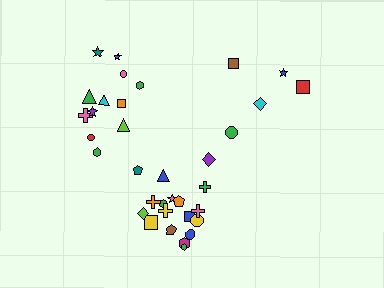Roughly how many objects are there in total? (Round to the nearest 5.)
Roughly 35 objects in total.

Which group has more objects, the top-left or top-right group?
The top-left group.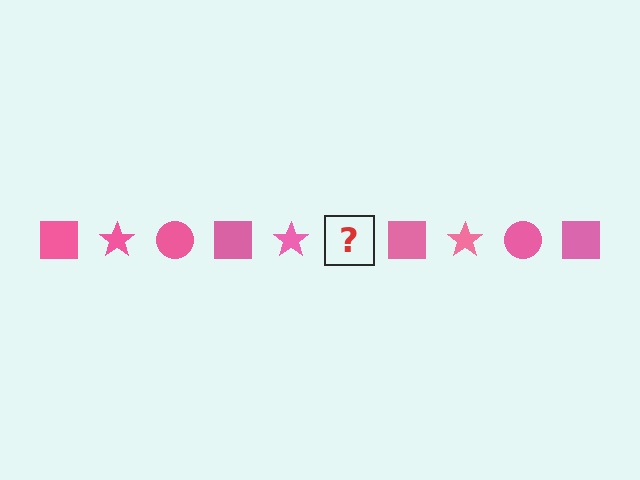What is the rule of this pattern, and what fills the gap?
The rule is that the pattern cycles through square, star, circle shapes in pink. The gap should be filled with a pink circle.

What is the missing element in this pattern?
The missing element is a pink circle.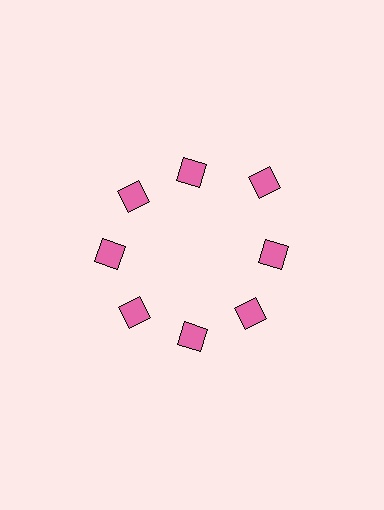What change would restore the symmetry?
The symmetry would be restored by moving it inward, back onto the ring so that all 8 diamonds sit at equal angles and equal distance from the center.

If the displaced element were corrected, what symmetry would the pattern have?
It would have 8-fold rotational symmetry — the pattern would map onto itself every 45 degrees.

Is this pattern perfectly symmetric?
No. The 8 pink diamonds are arranged in a ring, but one element near the 2 o'clock position is pushed outward from the center, breaking the 8-fold rotational symmetry.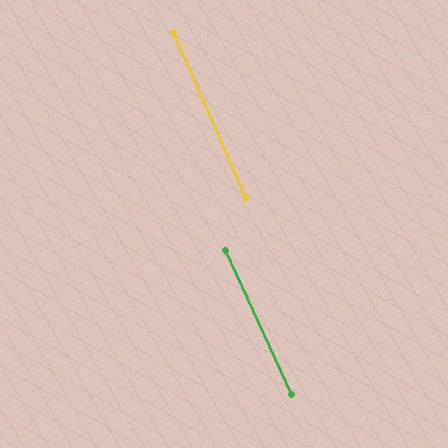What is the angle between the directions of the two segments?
Approximately 1 degree.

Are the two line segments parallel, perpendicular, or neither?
Parallel — their directions differ by only 0.8°.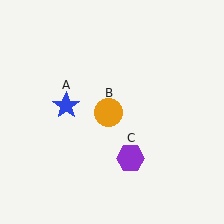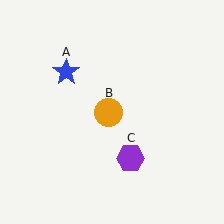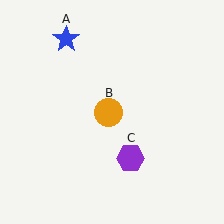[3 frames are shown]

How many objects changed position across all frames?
1 object changed position: blue star (object A).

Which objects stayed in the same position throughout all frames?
Orange circle (object B) and purple hexagon (object C) remained stationary.